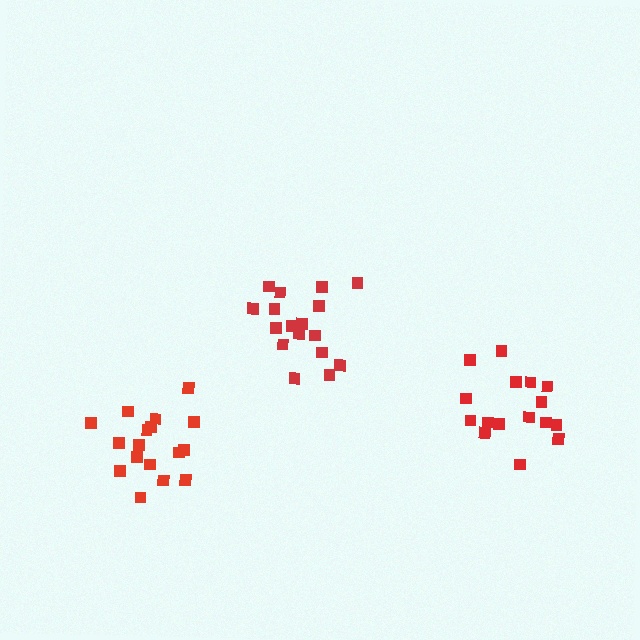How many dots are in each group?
Group 1: 16 dots, Group 2: 17 dots, Group 3: 17 dots (50 total).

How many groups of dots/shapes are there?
There are 3 groups.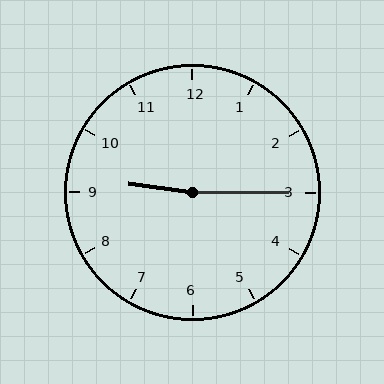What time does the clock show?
9:15.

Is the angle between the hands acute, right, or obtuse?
It is obtuse.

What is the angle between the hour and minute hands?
Approximately 172 degrees.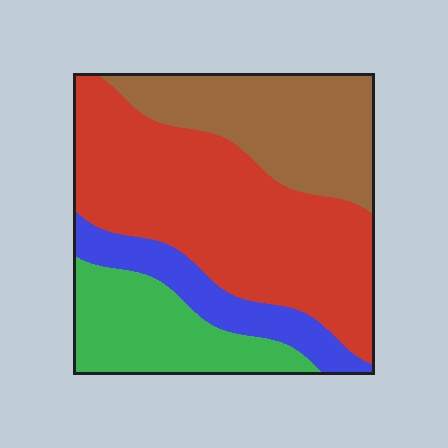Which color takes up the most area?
Red, at roughly 45%.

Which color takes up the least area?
Blue, at roughly 10%.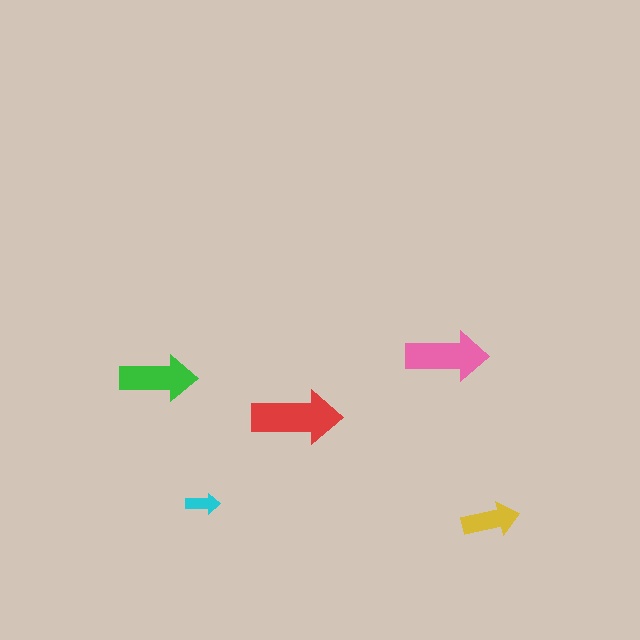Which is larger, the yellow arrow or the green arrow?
The green one.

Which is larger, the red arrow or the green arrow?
The red one.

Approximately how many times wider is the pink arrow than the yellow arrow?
About 1.5 times wider.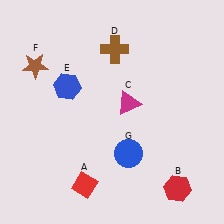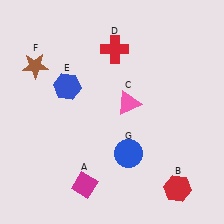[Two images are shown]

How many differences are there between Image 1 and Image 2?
There are 3 differences between the two images.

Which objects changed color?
A changed from red to magenta. C changed from magenta to pink. D changed from brown to red.